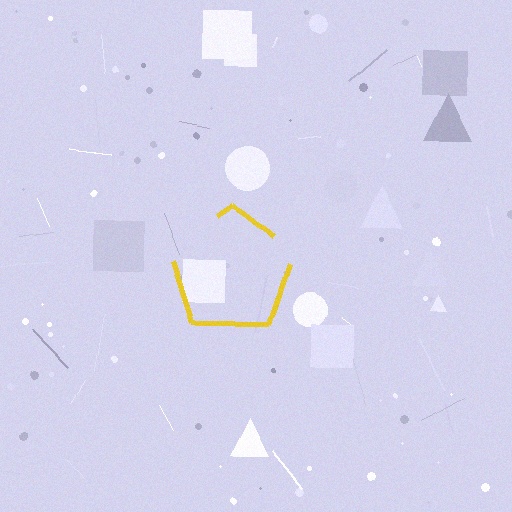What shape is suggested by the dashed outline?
The dashed outline suggests a pentagon.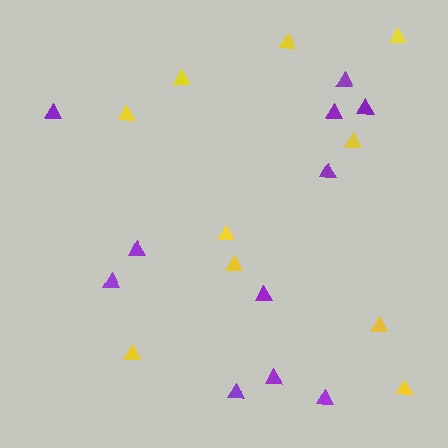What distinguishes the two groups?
There are 2 groups: one group of yellow triangles (10) and one group of purple triangles (11).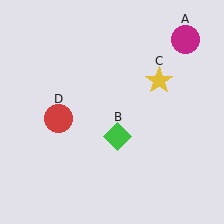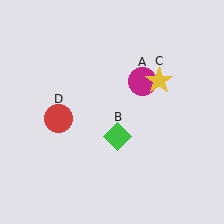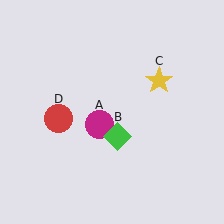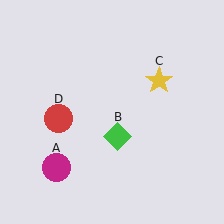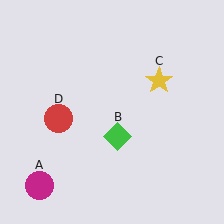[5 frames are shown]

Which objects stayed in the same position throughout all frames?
Green diamond (object B) and yellow star (object C) and red circle (object D) remained stationary.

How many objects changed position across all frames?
1 object changed position: magenta circle (object A).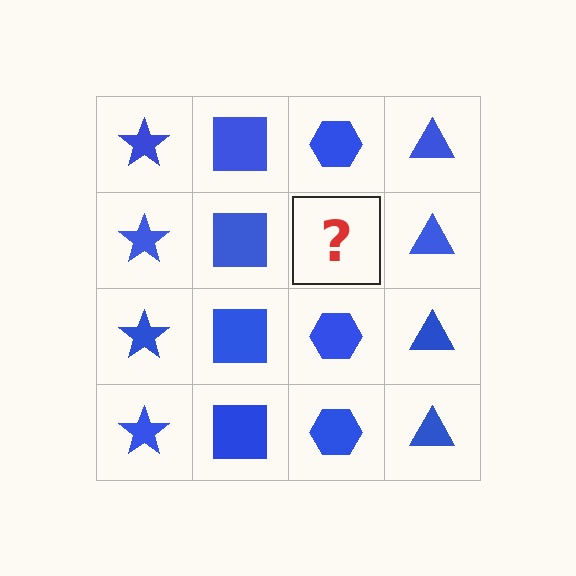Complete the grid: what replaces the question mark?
The question mark should be replaced with a blue hexagon.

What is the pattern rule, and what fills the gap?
The rule is that each column has a consistent shape. The gap should be filled with a blue hexagon.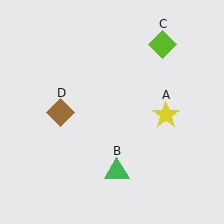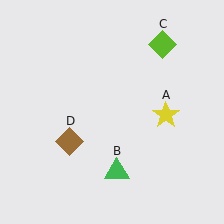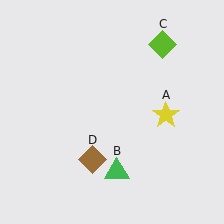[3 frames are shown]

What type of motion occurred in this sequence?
The brown diamond (object D) rotated counterclockwise around the center of the scene.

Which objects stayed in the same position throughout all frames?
Yellow star (object A) and green triangle (object B) and lime diamond (object C) remained stationary.